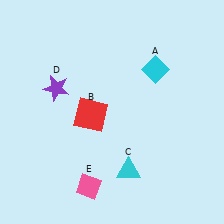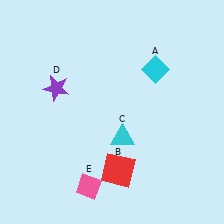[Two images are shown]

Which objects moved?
The objects that moved are: the red square (B), the cyan triangle (C).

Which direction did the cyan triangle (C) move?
The cyan triangle (C) moved up.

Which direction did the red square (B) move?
The red square (B) moved down.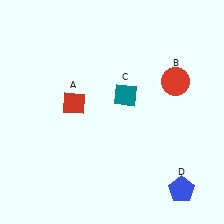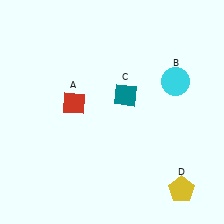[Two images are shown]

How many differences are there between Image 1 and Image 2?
There are 2 differences between the two images.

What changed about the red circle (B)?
In Image 1, B is red. In Image 2, it changed to cyan.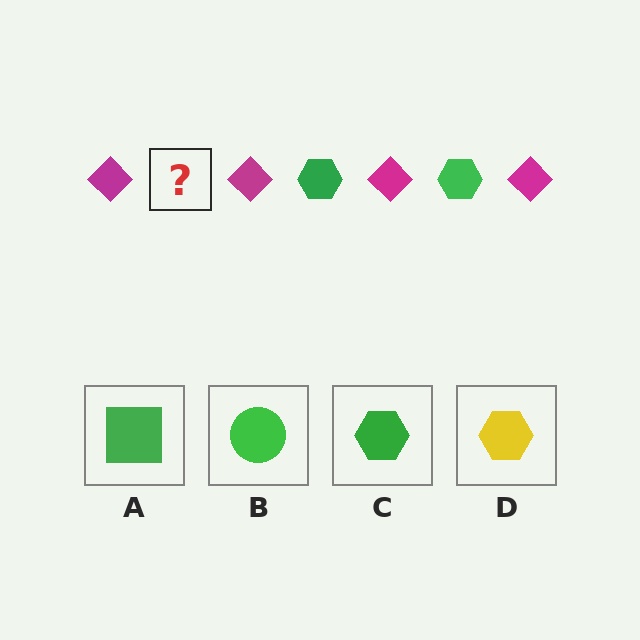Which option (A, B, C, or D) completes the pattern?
C.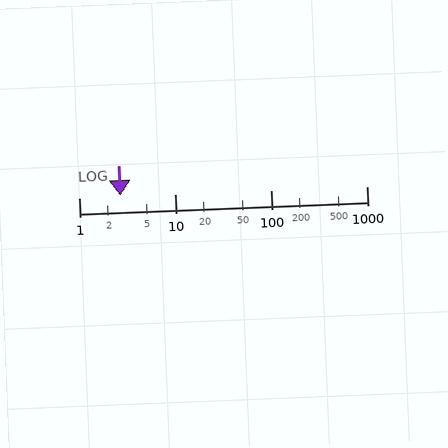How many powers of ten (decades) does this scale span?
The scale spans 3 decades, from 1 to 1000.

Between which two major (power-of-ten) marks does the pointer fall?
The pointer is between 1 and 10.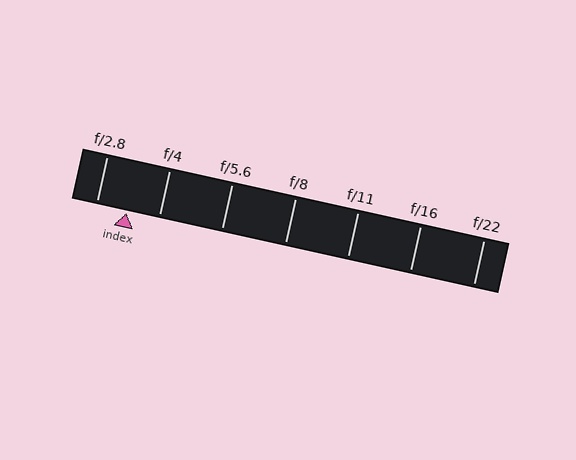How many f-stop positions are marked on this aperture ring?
There are 7 f-stop positions marked.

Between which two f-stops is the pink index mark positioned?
The index mark is between f/2.8 and f/4.